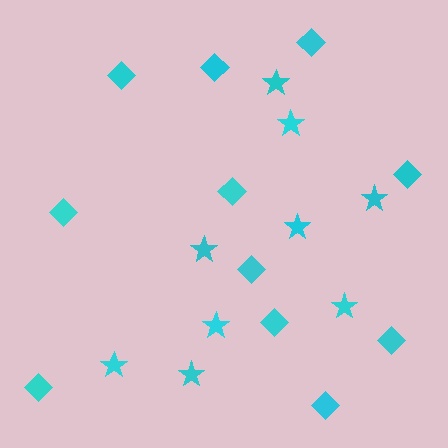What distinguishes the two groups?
There are 2 groups: one group of stars (9) and one group of diamonds (11).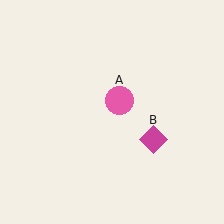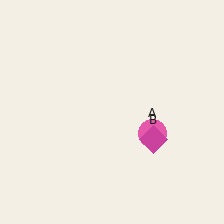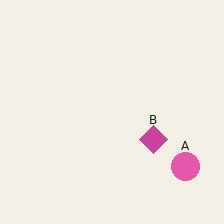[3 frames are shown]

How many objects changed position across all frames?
1 object changed position: pink circle (object A).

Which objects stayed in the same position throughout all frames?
Magenta diamond (object B) remained stationary.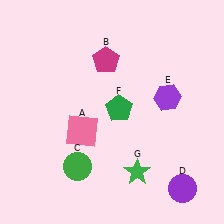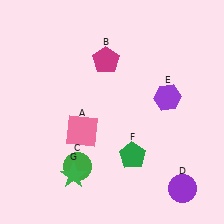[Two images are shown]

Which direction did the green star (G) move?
The green star (G) moved left.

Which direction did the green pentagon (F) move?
The green pentagon (F) moved down.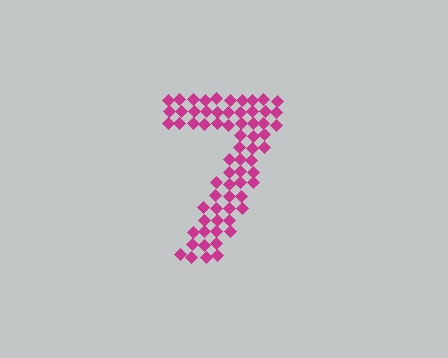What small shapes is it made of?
It is made of small diamonds.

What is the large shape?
The large shape is the digit 7.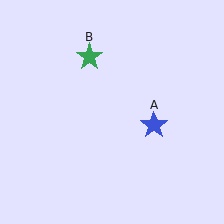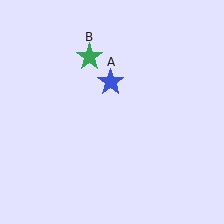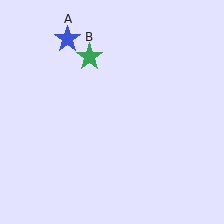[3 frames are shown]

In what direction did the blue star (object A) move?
The blue star (object A) moved up and to the left.